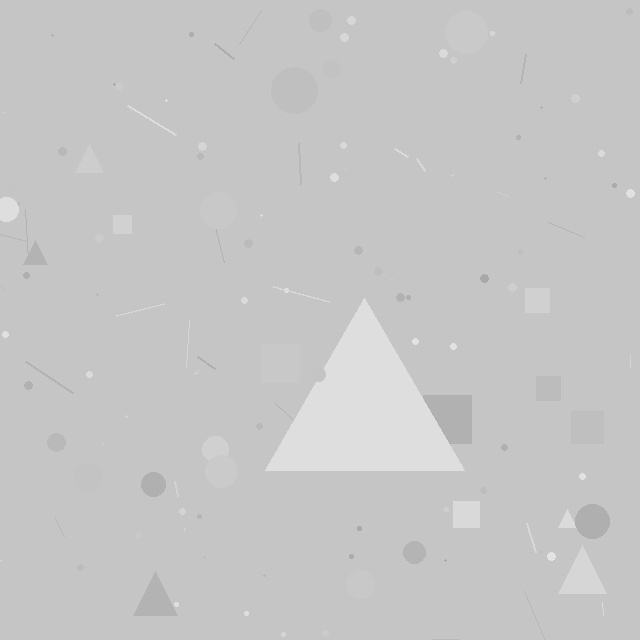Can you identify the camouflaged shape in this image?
The camouflaged shape is a triangle.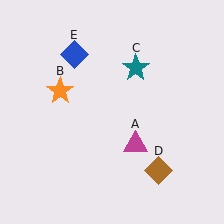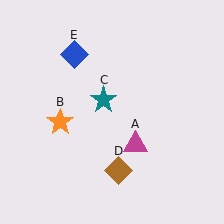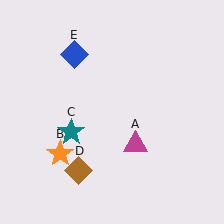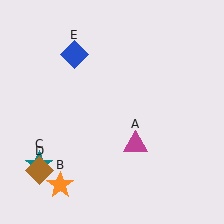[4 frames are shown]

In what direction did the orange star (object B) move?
The orange star (object B) moved down.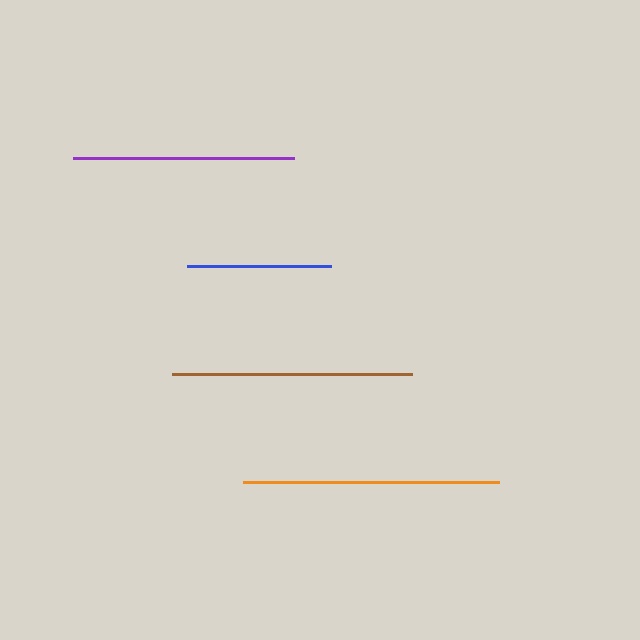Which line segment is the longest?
The orange line is the longest at approximately 255 pixels.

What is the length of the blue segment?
The blue segment is approximately 144 pixels long.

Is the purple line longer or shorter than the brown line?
The brown line is longer than the purple line.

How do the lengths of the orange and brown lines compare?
The orange and brown lines are approximately the same length.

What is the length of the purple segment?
The purple segment is approximately 221 pixels long.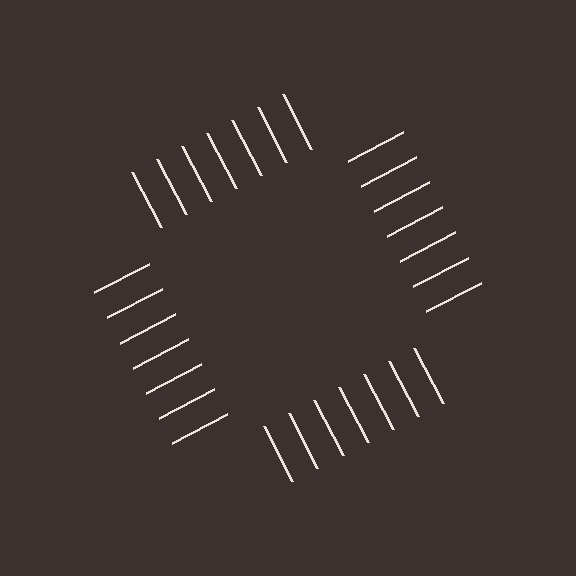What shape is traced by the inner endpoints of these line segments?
An illusory square — the line segments terminate on its edges but no continuous stroke is drawn.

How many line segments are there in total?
28 — 7 along each of the 4 edges.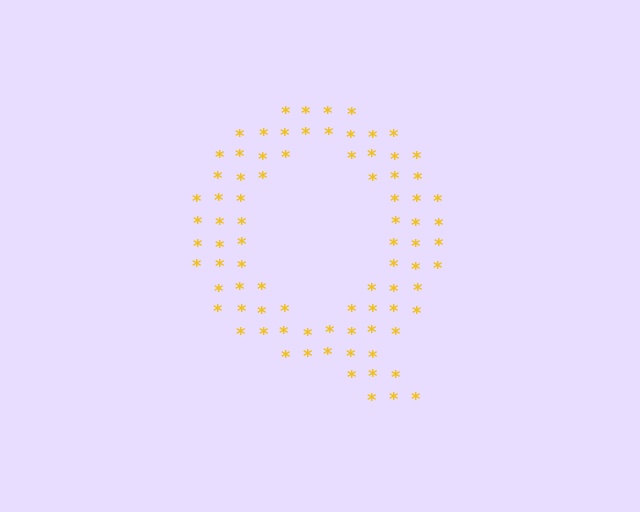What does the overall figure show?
The overall figure shows the letter Q.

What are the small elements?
The small elements are asterisks.